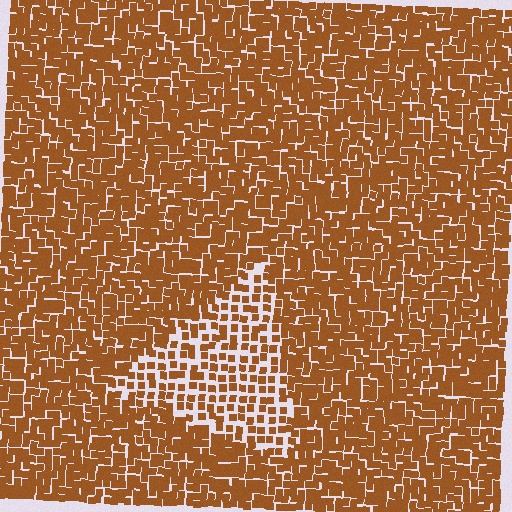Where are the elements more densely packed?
The elements are more densely packed outside the triangle boundary.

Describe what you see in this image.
The image contains small brown elements arranged at two different densities. A triangle-shaped region is visible where the elements are less densely packed than the surrounding area.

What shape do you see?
I see a triangle.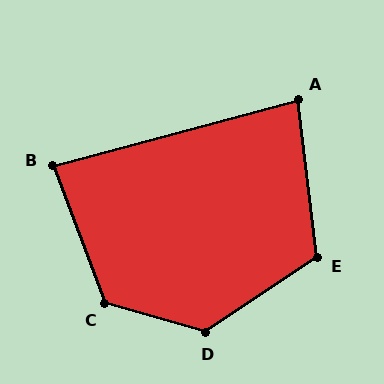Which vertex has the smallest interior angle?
A, at approximately 82 degrees.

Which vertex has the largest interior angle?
D, at approximately 130 degrees.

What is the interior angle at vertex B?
Approximately 84 degrees (acute).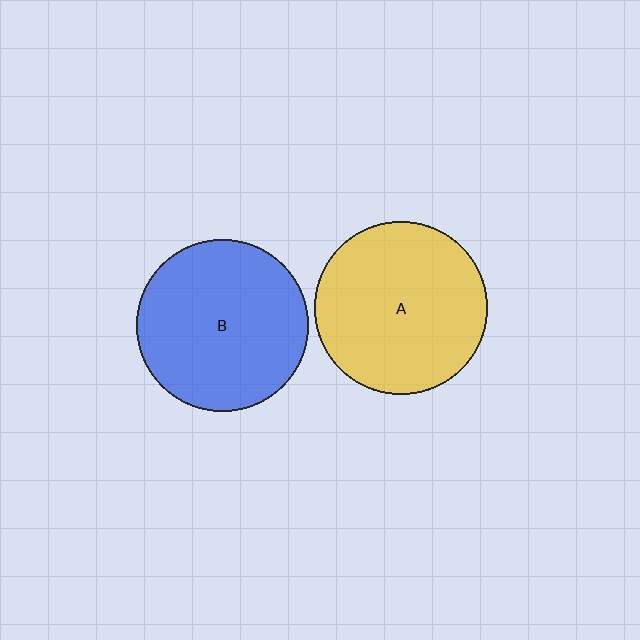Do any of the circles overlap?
No, none of the circles overlap.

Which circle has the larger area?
Circle A (yellow).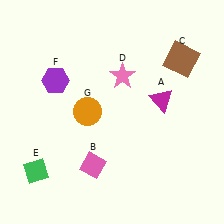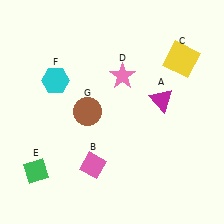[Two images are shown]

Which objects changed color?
C changed from brown to yellow. F changed from purple to cyan. G changed from orange to brown.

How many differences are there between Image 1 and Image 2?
There are 3 differences between the two images.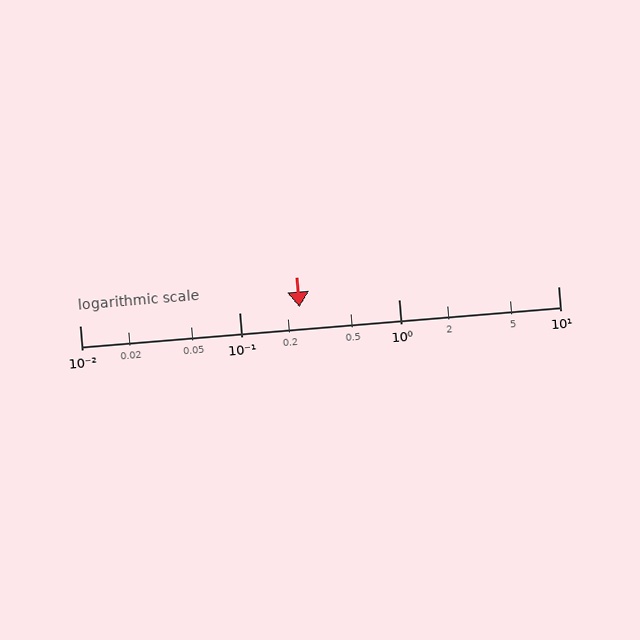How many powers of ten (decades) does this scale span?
The scale spans 3 decades, from 0.01 to 10.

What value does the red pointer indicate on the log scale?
The pointer indicates approximately 0.24.